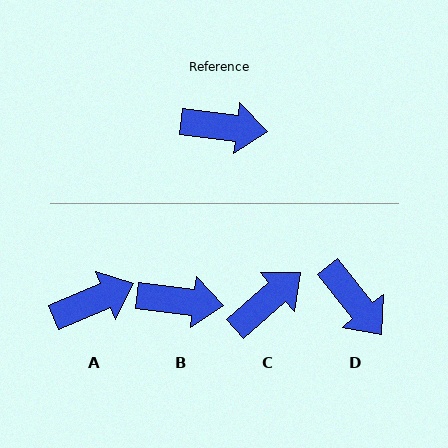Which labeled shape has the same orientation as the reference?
B.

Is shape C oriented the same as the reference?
No, it is off by about 47 degrees.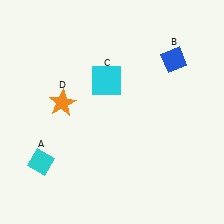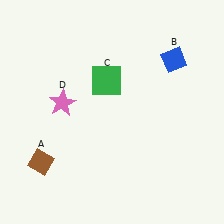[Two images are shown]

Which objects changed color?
A changed from cyan to brown. C changed from cyan to green. D changed from orange to pink.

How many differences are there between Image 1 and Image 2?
There are 3 differences between the two images.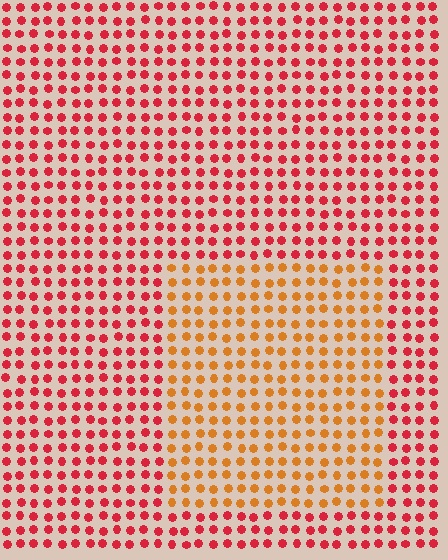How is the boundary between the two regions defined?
The boundary is defined purely by a slight shift in hue (about 38 degrees). Spacing, size, and orientation are identical on both sides.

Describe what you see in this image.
The image is filled with small red elements in a uniform arrangement. A rectangle-shaped region is visible where the elements are tinted to a slightly different hue, forming a subtle color boundary.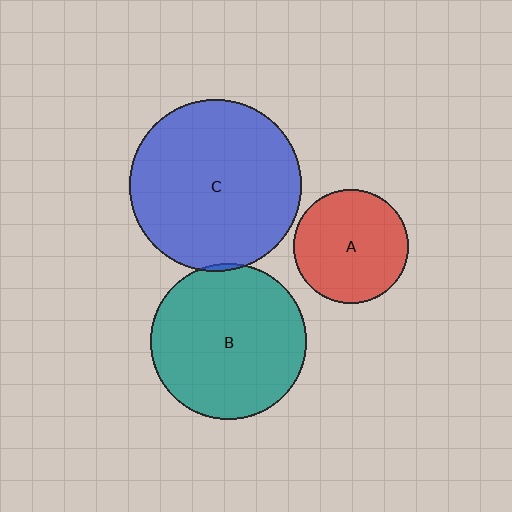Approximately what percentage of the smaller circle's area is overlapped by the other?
Approximately 5%.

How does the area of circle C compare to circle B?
Approximately 1.2 times.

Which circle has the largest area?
Circle C (blue).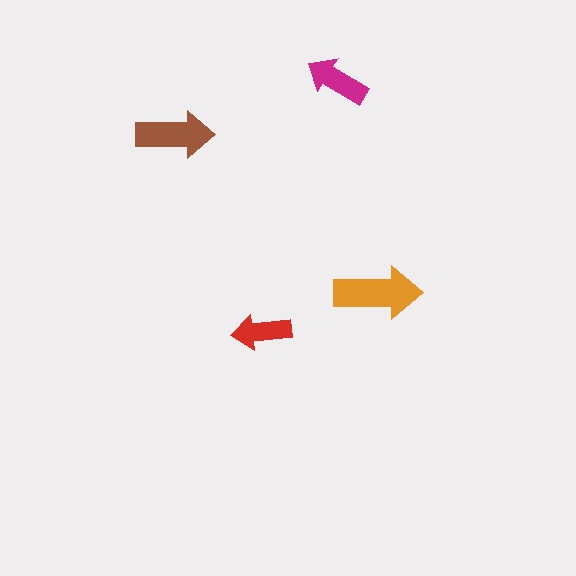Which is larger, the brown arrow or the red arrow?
The brown one.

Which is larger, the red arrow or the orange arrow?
The orange one.